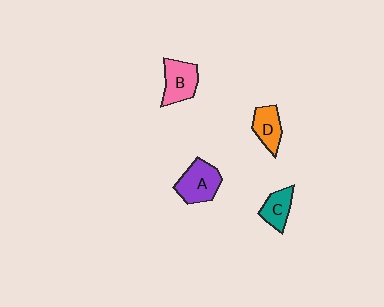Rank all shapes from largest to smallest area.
From largest to smallest: A (purple), B (pink), D (orange), C (teal).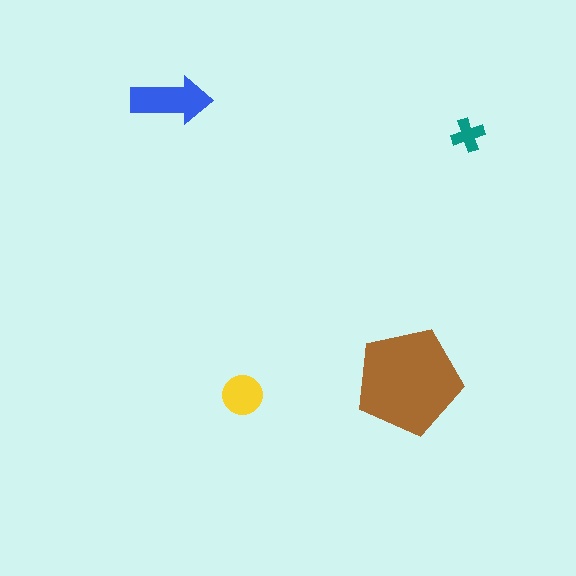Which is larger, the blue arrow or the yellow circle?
The blue arrow.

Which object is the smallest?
The teal cross.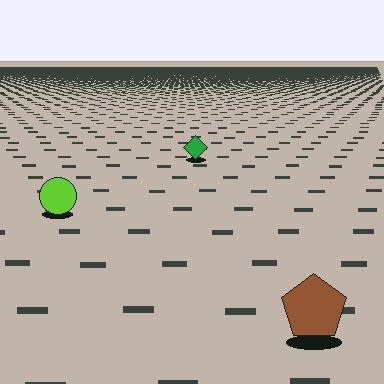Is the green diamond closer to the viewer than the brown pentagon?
No. The brown pentagon is closer — you can tell from the texture gradient: the ground texture is coarser near it.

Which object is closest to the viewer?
The brown pentagon is closest. The texture marks near it are larger and more spread out.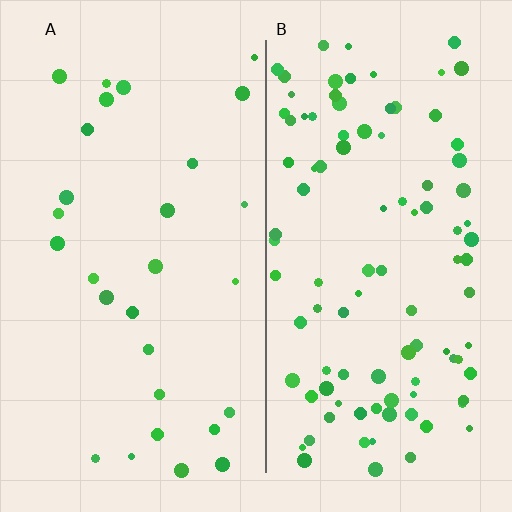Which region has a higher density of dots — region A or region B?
B (the right).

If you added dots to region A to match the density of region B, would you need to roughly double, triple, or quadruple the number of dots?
Approximately quadruple.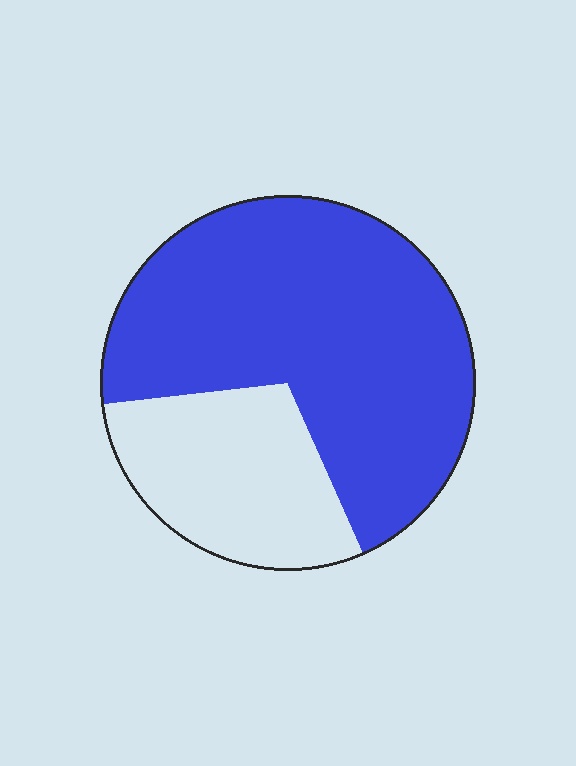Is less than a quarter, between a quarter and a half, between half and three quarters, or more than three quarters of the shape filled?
Between half and three quarters.